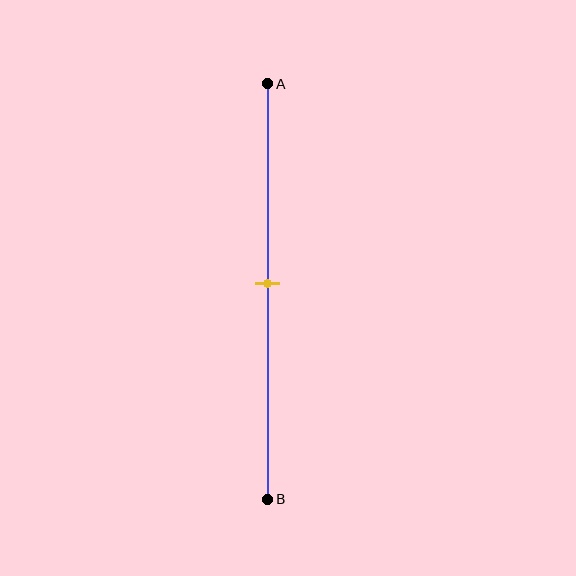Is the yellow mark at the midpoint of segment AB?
Yes, the mark is approximately at the midpoint.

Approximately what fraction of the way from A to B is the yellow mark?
The yellow mark is approximately 50% of the way from A to B.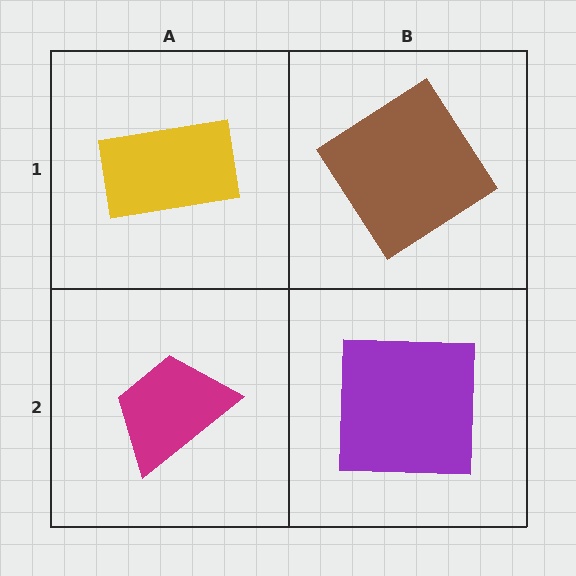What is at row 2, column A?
A magenta trapezoid.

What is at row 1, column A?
A yellow rectangle.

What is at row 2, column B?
A purple square.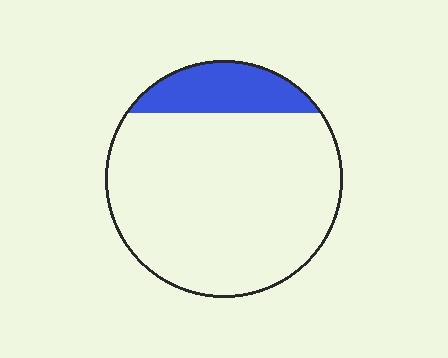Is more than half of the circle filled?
No.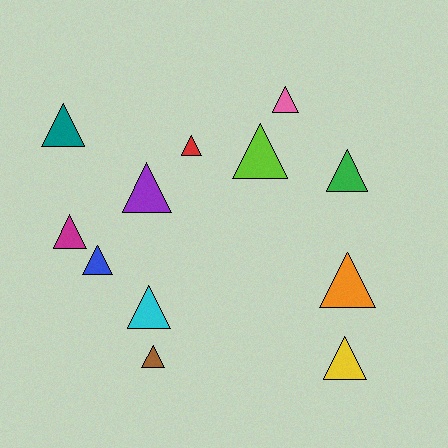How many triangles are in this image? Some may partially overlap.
There are 12 triangles.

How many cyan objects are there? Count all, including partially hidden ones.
There is 1 cyan object.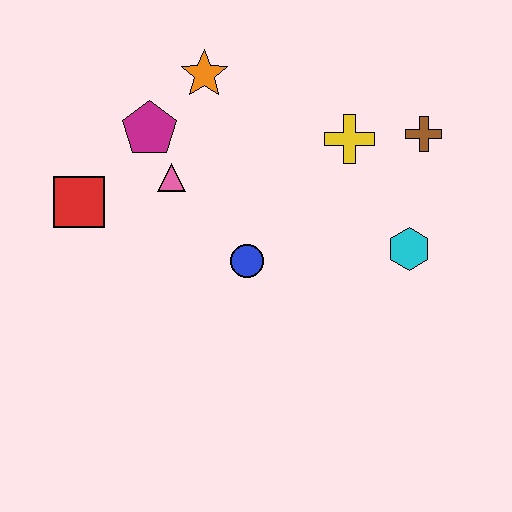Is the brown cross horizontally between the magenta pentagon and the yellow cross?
No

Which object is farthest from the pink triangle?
The brown cross is farthest from the pink triangle.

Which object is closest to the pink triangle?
The magenta pentagon is closest to the pink triangle.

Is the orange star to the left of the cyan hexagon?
Yes